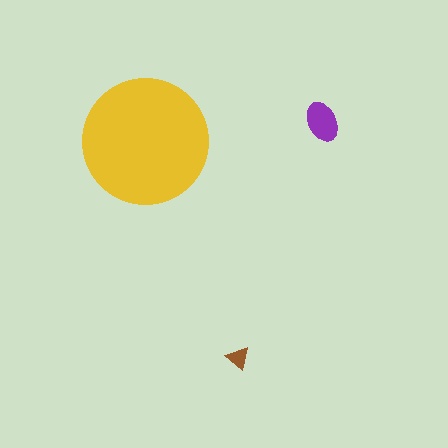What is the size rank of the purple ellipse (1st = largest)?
2nd.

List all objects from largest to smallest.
The yellow circle, the purple ellipse, the brown triangle.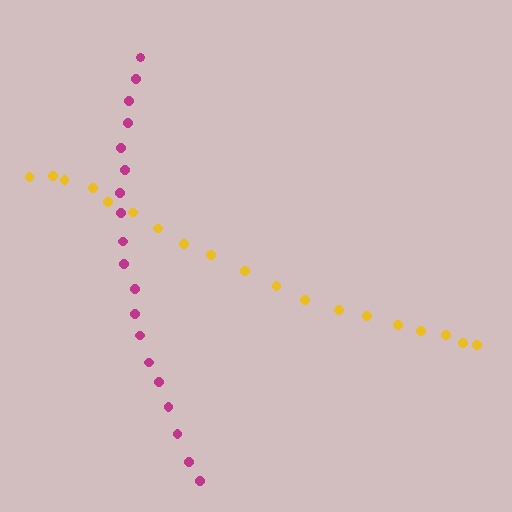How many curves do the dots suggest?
There are 2 distinct paths.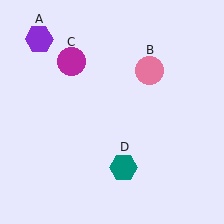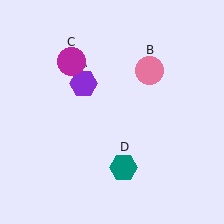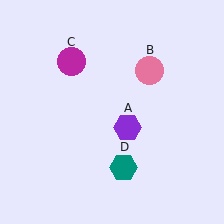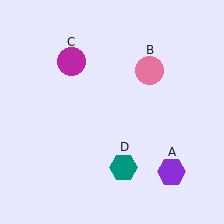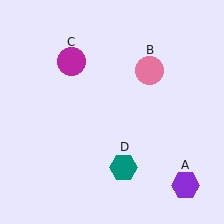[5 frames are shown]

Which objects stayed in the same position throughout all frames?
Pink circle (object B) and magenta circle (object C) and teal hexagon (object D) remained stationary.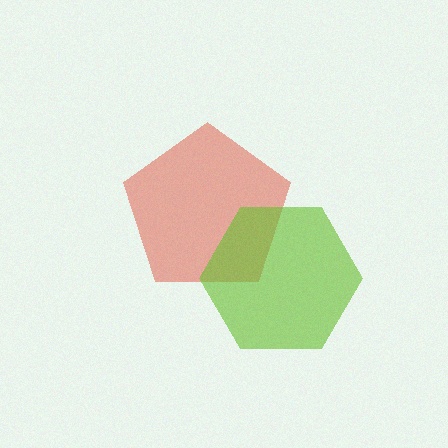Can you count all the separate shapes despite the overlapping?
Yes, there are 2 separate shapes.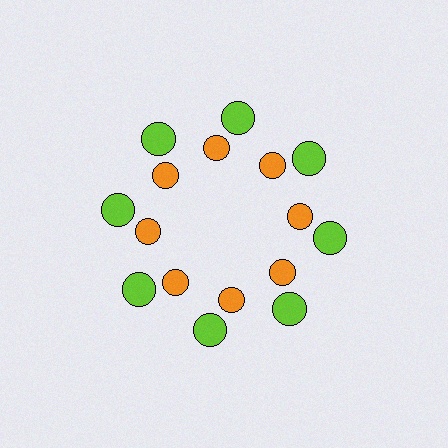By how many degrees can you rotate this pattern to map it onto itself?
The pattern maps onto itself every 45 degrees of rotation.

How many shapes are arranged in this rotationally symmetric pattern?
There are 16 shapes, arranged in 8 groups of 2.